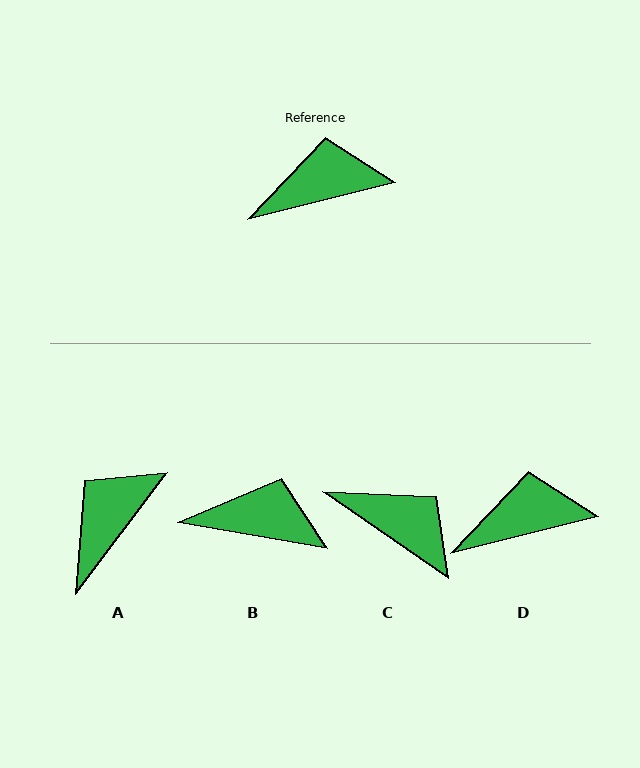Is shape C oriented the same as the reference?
No, it is off by about 49 degrees.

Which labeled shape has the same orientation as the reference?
D.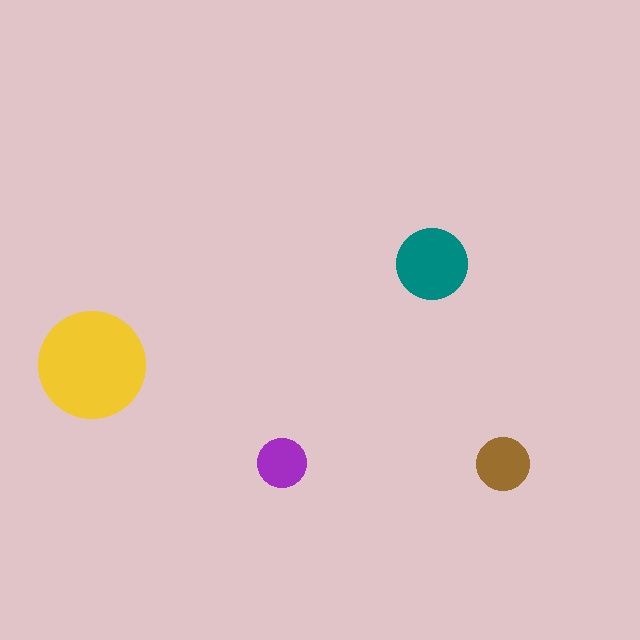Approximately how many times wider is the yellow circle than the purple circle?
About 2 times wider.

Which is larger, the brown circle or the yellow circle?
The yellow one.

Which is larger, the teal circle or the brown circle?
The teal one.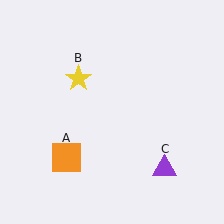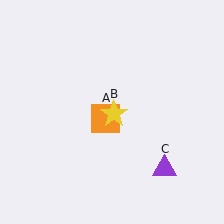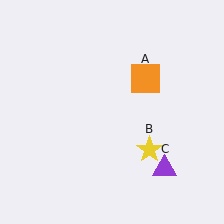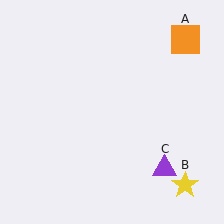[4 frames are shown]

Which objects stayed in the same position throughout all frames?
Purple triangle (object C) remained stationary.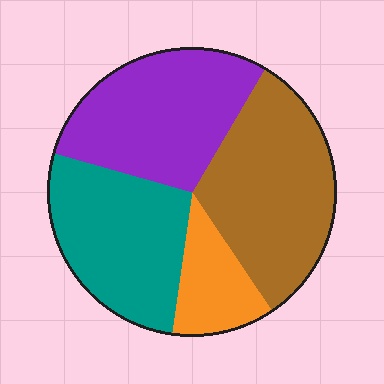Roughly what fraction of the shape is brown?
Brown covers 32% of the shape.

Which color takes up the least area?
Orange, at roughly 10%.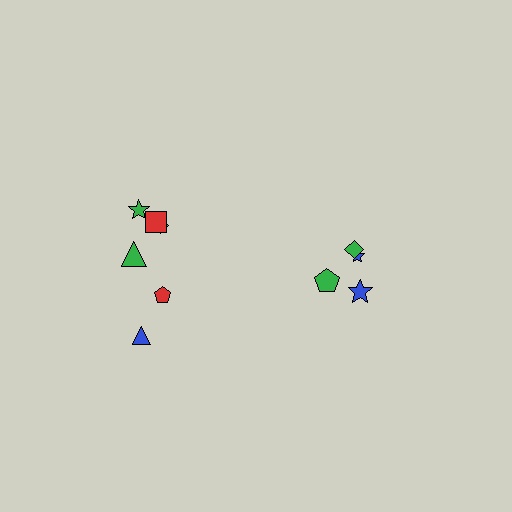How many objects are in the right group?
There are 4 objects.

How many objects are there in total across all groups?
There are 10 objects.